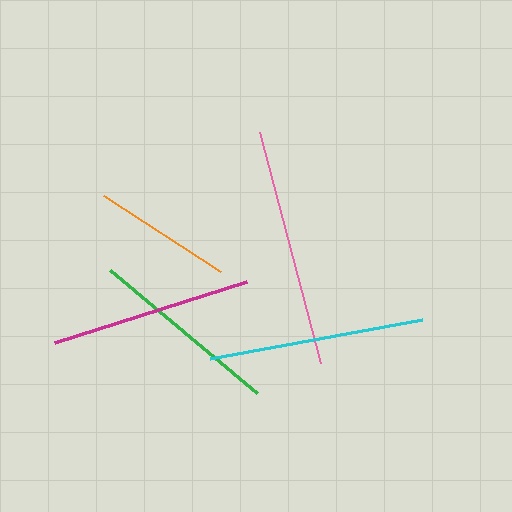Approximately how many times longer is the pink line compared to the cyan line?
The pink line is approximately 1.1 times the length of the cyan line.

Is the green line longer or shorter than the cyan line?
The cyan line is longer than the green line.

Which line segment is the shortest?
The orange line is the shortest at approximately 139 pixels.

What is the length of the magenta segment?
The magenta segment is approximately 201 pixels long.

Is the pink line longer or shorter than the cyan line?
The pink line is longer than the cyan line.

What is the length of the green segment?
The green segment is approximately 192 pixels long.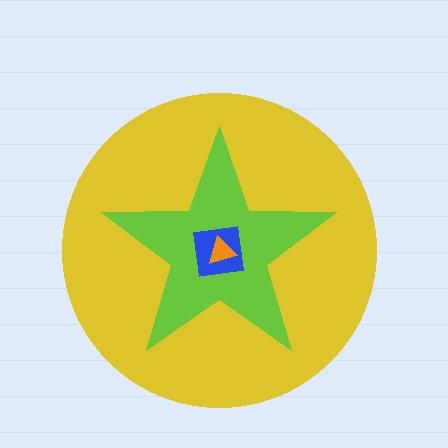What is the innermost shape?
The orange triangle.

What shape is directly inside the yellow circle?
The lime star.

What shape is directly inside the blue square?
The orange triangle.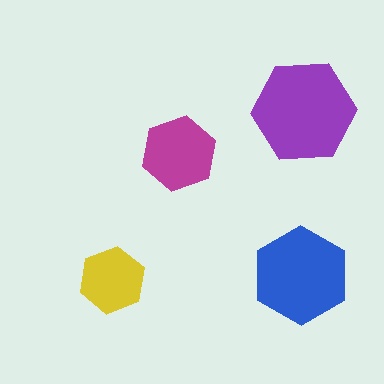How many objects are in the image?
There are 4 objects in the image.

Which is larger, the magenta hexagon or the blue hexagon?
The blue one.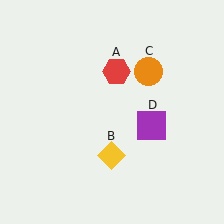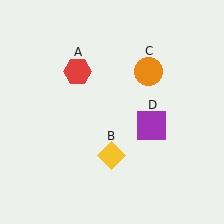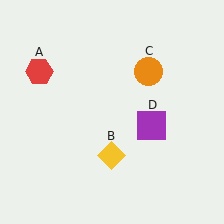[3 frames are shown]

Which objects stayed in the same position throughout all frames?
Yellow diamond (object B) and orange circle (object C) and purple square (object D) remained stationary.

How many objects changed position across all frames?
1 object changed position: red hexagon (object A).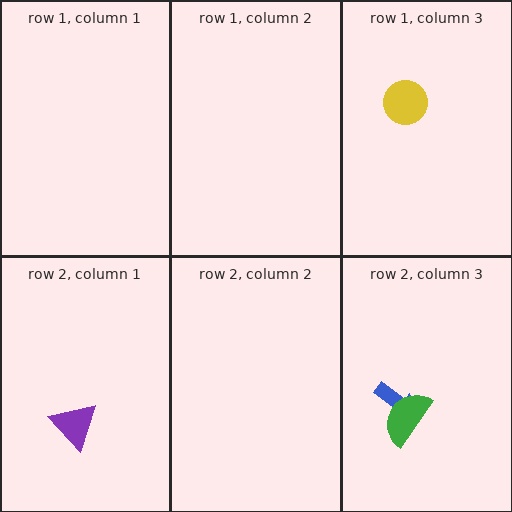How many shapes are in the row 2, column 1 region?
1.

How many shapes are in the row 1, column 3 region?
1.